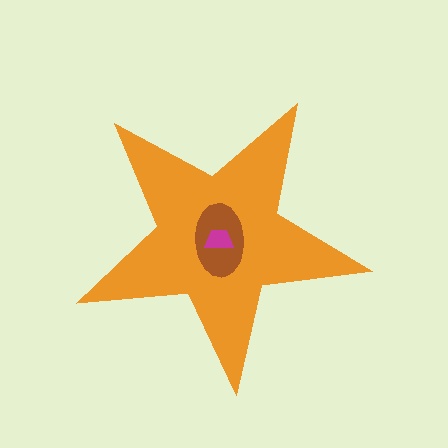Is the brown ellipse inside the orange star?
Yes.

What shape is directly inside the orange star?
The brown ellipse.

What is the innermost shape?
The magenta trapezoid.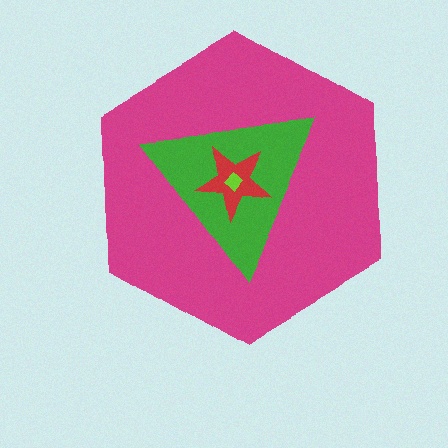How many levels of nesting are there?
4.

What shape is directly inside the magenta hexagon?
The green triangle.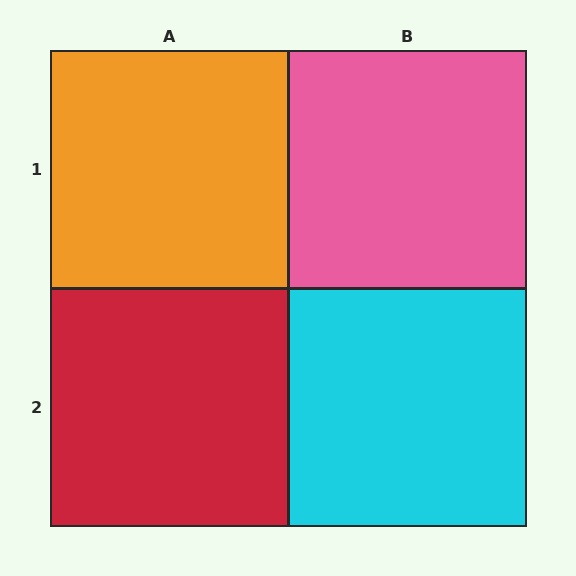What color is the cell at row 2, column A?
Red.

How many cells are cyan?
1 cell is cyan.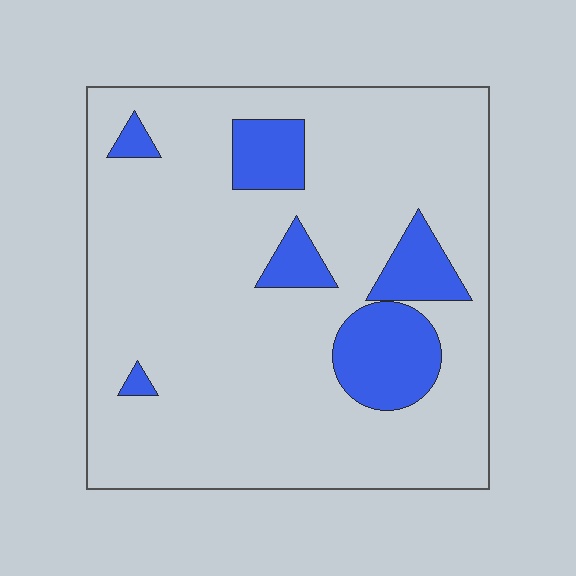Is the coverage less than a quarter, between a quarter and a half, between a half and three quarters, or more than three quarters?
Less than a quarter.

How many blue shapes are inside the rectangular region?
6.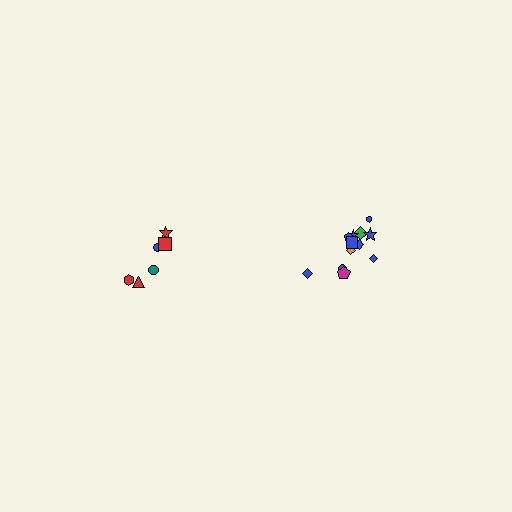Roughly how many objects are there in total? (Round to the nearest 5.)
Roughly 20 objects in total.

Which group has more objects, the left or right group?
The right group.